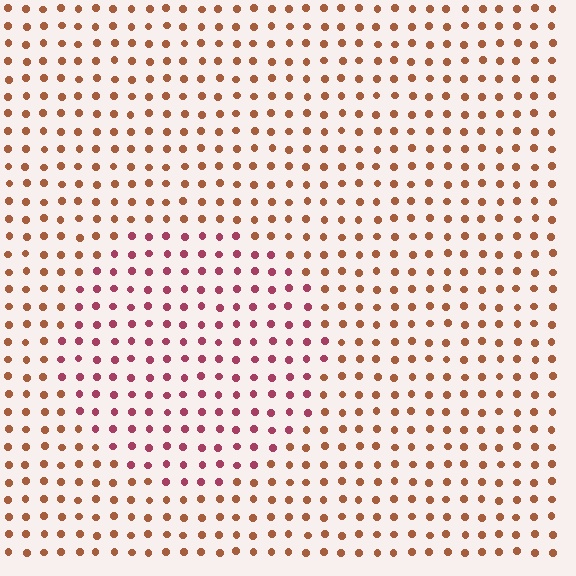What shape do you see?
I see a circle.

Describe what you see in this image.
The image is filled with small brown elements in a uniform arrangement. A circle-shaped region is visible where the elements are tinted to a slightly different hue, forming a subtle color boundary.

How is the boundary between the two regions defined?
The boundary is defined purely by a slight shift in hue (about 41 degrees). Spacing, size, and orientation are identical on both sides.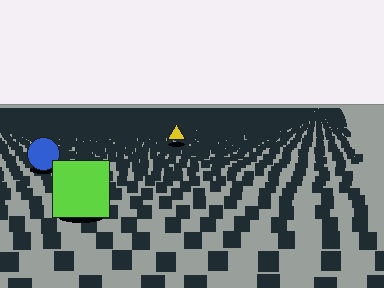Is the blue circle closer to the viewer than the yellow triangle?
Yes. The blue circle is closer — you can tell from the texture gradient: the ground texture is coarser near it.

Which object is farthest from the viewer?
The yellow triangle is farthest from the viewer. It appears smaller and the ground texture around it is denser.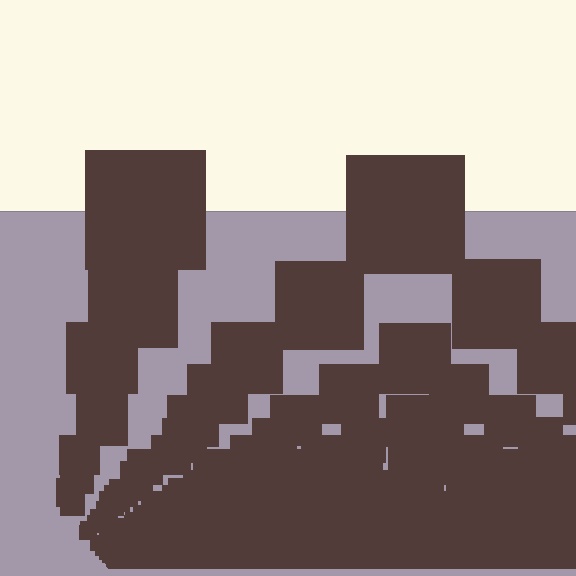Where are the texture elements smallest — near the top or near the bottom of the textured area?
Near the bottom.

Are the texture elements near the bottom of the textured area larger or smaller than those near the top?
Smaller. The gradient is inverted — elements near the bottom are smaller and denser.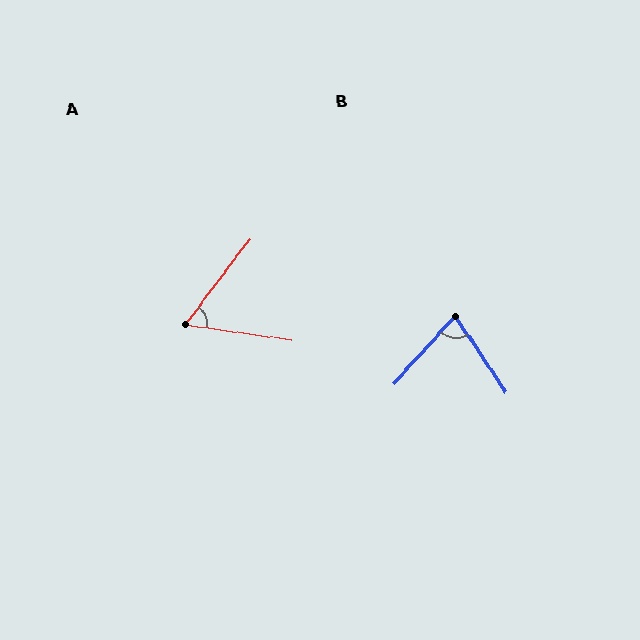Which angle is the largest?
B, at approximately 76 degrees.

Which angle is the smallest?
A, at approximately 61 degrees.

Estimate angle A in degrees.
Approximately 61 degrees.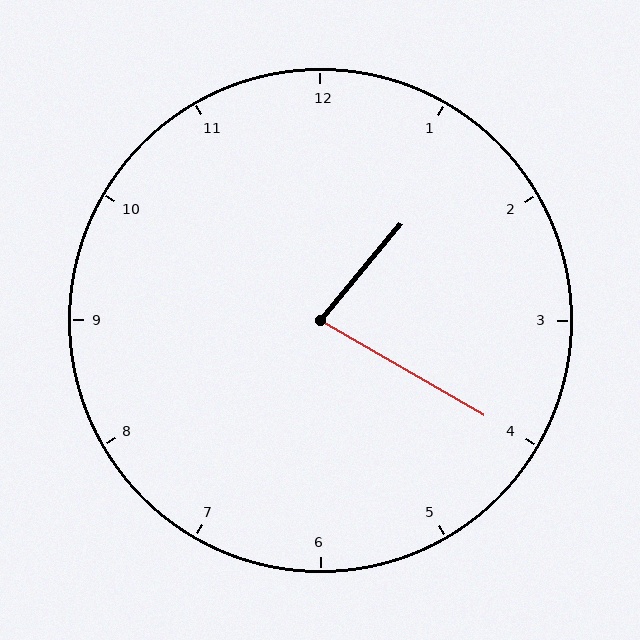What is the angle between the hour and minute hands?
Approximately 80 degrees.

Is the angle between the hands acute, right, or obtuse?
It is acute.